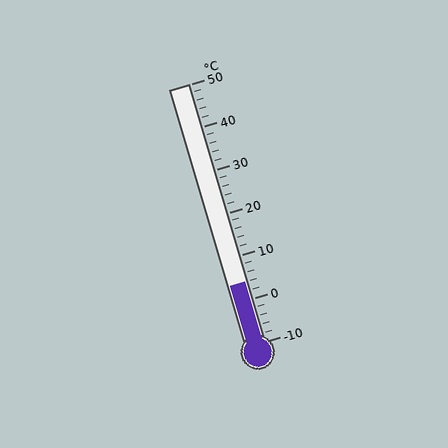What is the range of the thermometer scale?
The thermometer scale ranges from -10°C to 50°C.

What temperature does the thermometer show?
The thermometer shows approximately 4°C.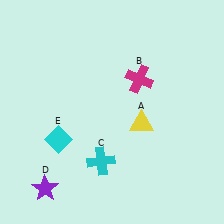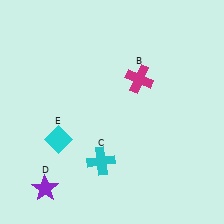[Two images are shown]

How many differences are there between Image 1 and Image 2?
There is 1 difference between the two images.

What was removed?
The yellow triangle (A) was removed in Image 2.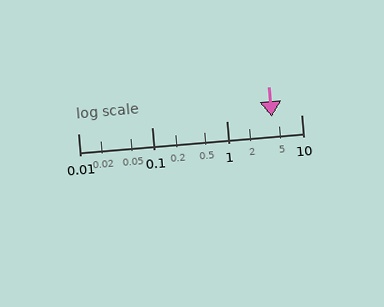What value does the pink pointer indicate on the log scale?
The pointer indicates approximately 4.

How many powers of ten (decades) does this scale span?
The scale spans 3 decades, from 0.01 to 10.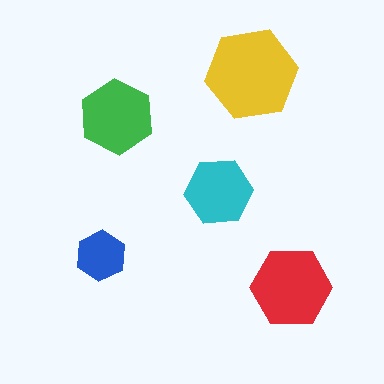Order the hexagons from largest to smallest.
the yellow one, the red one, the green one, the cyan one, the blue one.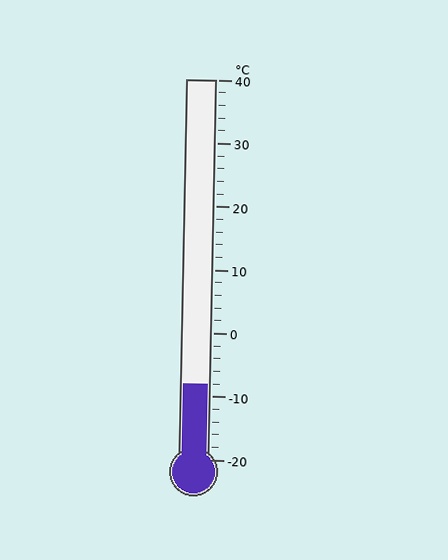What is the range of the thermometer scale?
The thermometer scale ranges from -20°C to 40°C.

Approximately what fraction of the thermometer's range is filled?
The thermometer is filled to approximately 20% of its range.